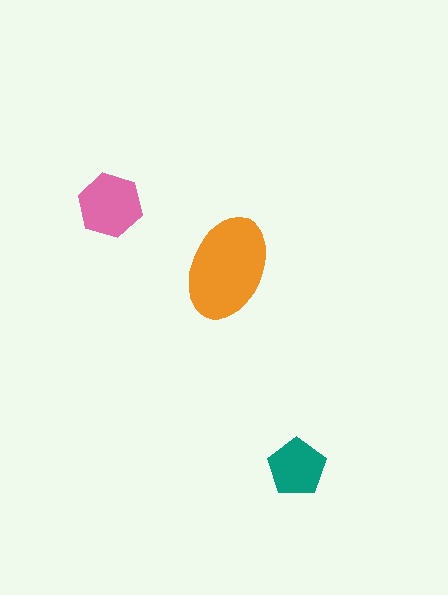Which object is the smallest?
The teal pentagon.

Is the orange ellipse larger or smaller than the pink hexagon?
Larger.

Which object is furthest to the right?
The teal pentagon is rightmost.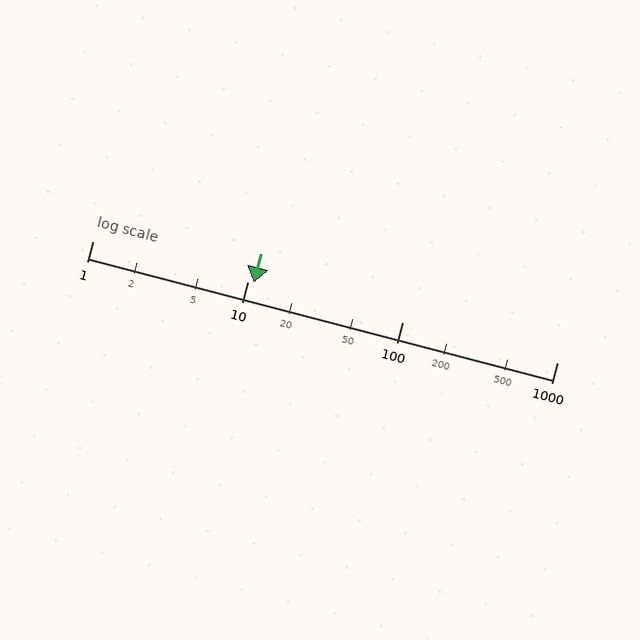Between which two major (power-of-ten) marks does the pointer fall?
The pointer is between 10 and 100.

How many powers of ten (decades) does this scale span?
The scale spans 3 decades, from 1 to 1000.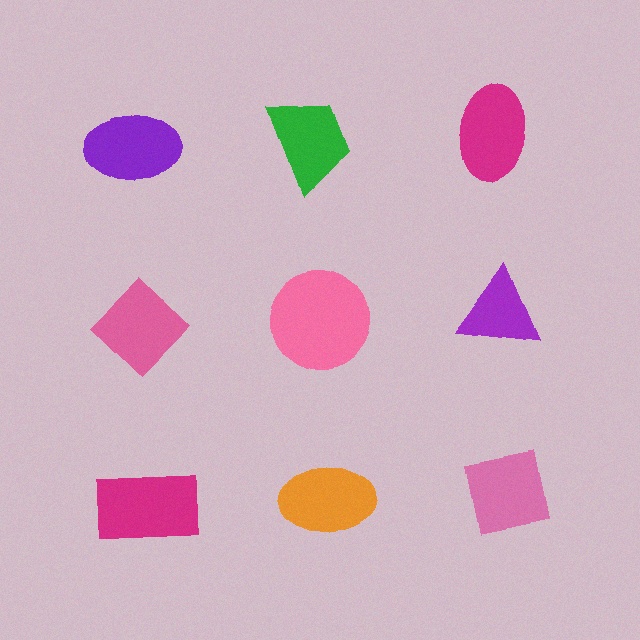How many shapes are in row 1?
3 shapes.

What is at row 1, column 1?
A purple ellipse.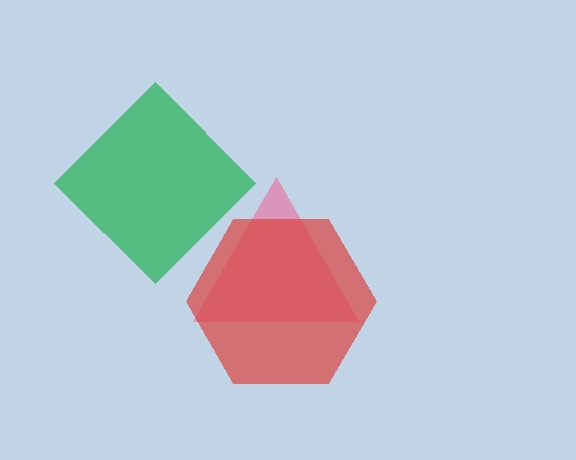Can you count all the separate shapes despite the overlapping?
Yes, there are 3 separate shapes.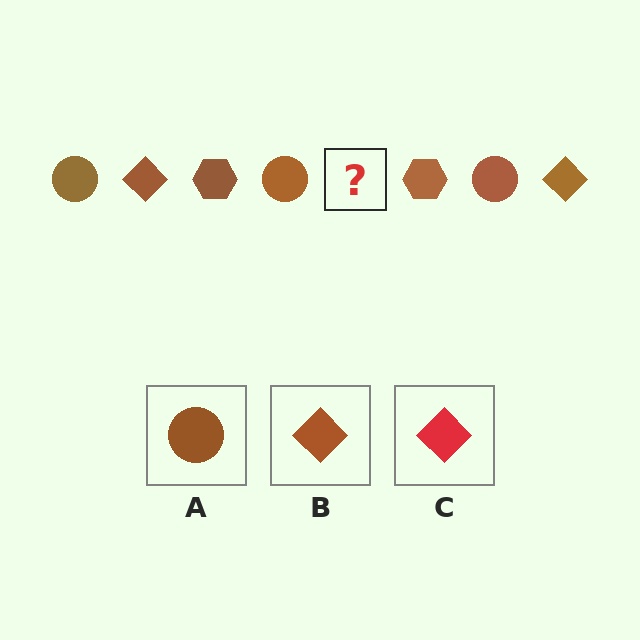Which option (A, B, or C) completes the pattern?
B.